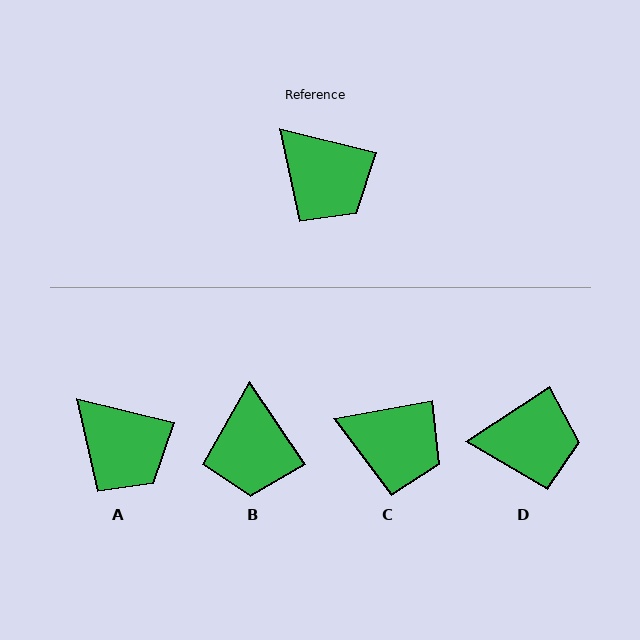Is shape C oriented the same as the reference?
No, it is off by about 25 degrees.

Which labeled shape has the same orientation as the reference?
A.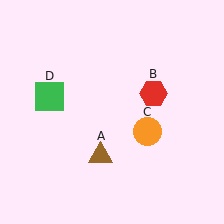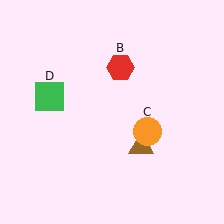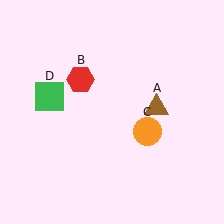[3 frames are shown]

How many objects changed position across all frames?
2 objects changed position: brown triangle (object A), red hexagon (object B).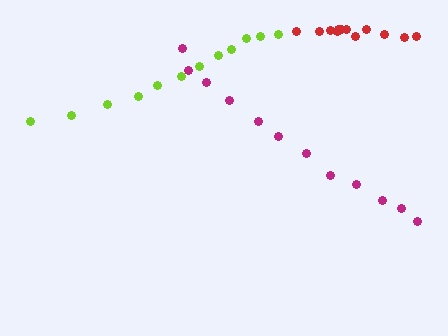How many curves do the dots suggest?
There are 3 distinct paths.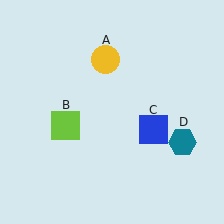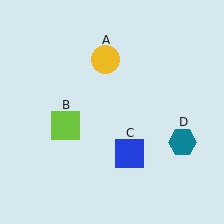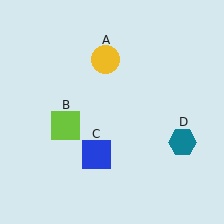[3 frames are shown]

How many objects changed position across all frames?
1 object changed position: blue square (object C).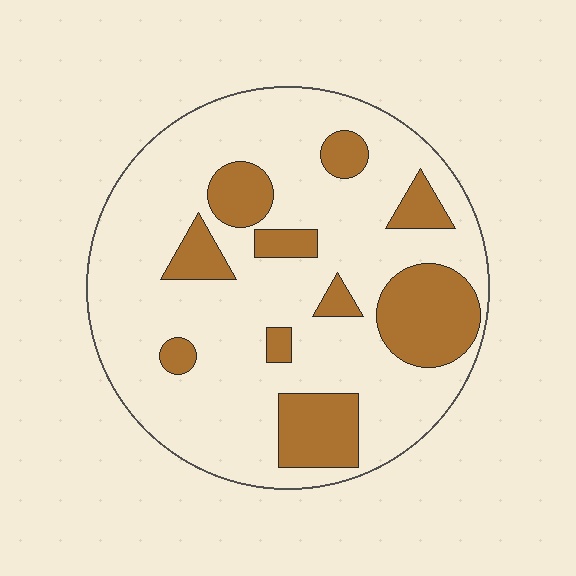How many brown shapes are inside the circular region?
10.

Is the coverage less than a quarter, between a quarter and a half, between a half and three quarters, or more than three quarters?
Less than a quarter.